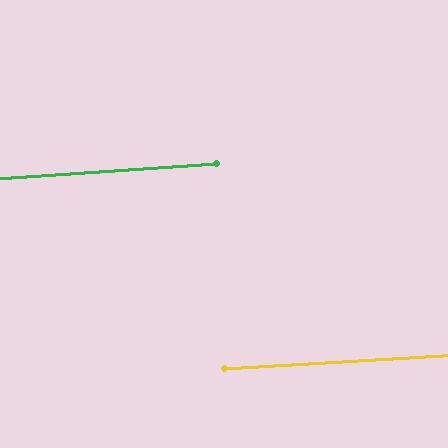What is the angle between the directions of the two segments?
Approximately 0 degrees.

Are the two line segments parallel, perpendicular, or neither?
Parallel — their directions differ by only 0.3°.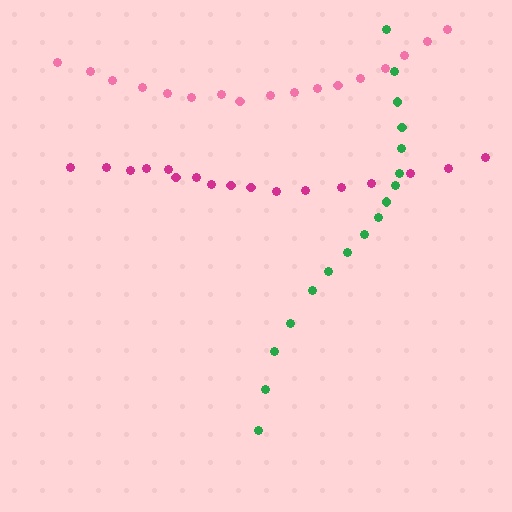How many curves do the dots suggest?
There are 3 distinct paths.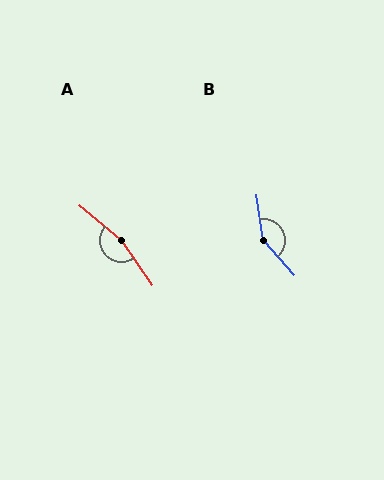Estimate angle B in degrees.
Approximately 146 degrees.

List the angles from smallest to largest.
B (146°), A (164°).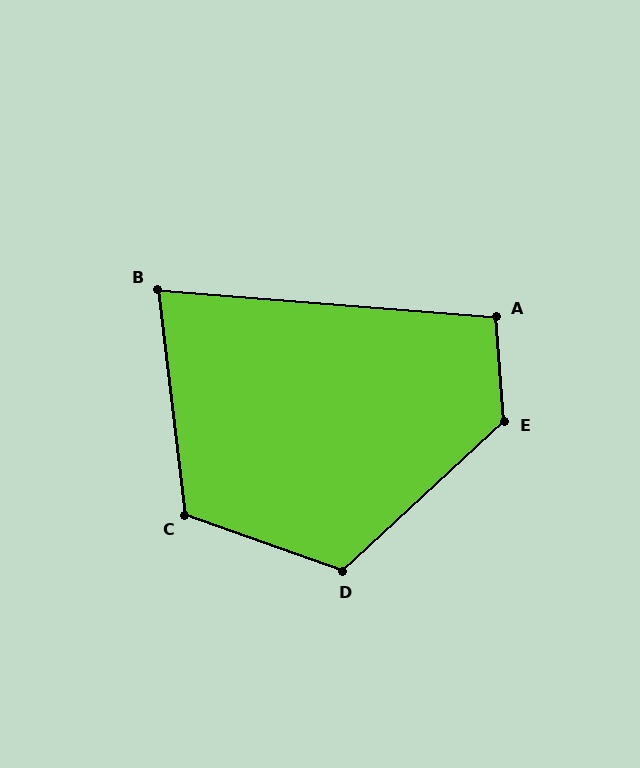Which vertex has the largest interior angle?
E, at approximately 128 degrees.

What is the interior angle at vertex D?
Approximately 118 degrees (obtuse).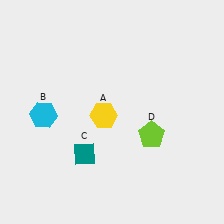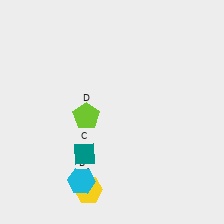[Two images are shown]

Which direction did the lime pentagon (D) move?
The lime pentagon (D) moved left.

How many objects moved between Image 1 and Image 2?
3 objects moved between the two images.